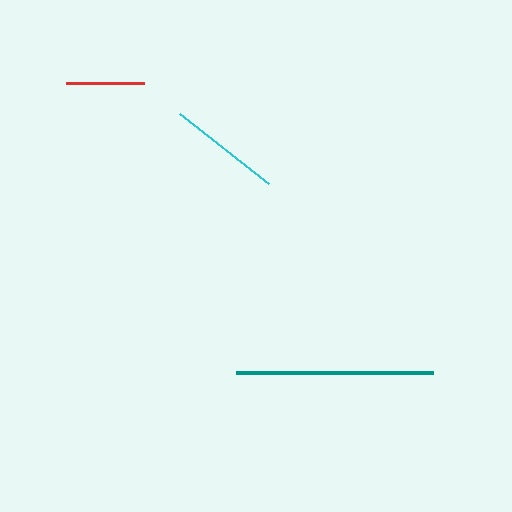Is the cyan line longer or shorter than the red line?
The cyan line is longer than the red line.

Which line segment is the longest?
The teal line is the longest at approximately 197 pixels.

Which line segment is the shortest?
The red line is the shortest at approximately 78 pixels.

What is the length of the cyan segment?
The cyan segment is approximately 113 pixels long.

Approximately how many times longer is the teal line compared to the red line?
The teal line is approximately 2.5 times the length of the red line.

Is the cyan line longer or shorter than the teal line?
The teal line is longer than the cyan line.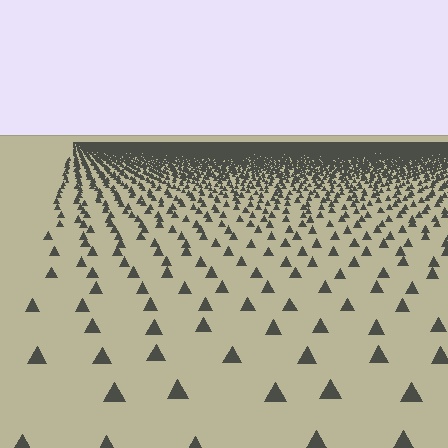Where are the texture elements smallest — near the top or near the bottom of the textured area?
Near the top.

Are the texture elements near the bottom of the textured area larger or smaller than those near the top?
Larger. Near the bottom, elements are closer to the viewer and appear at a bigger on-screen size.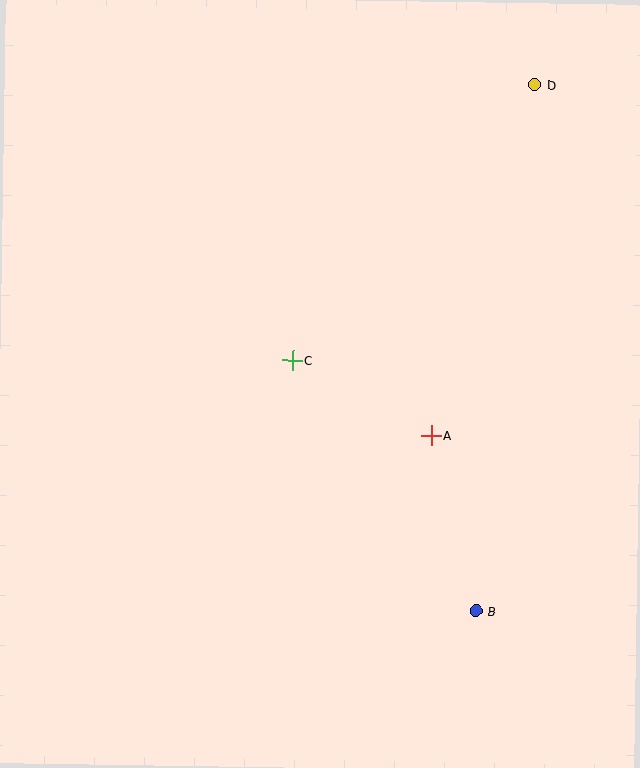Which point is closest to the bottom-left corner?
Point B is closest to the bottom-left corner.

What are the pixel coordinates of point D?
Point D is at (534, 85).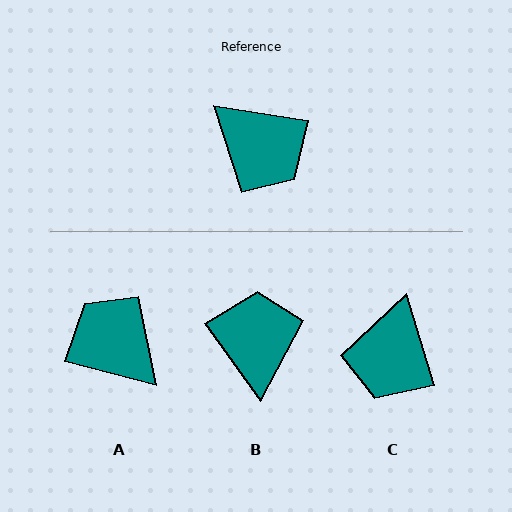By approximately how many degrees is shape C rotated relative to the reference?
Approximately 65 degrees clockwise.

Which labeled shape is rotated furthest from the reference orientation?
A, about 174 degrees away.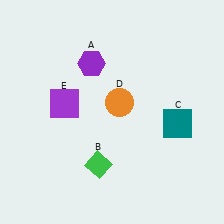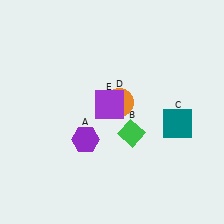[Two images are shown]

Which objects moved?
The objects that moved are: the purple hexagon (A), the green diamond (B), the purple square (E).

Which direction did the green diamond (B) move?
The green diamond (B) moved right.